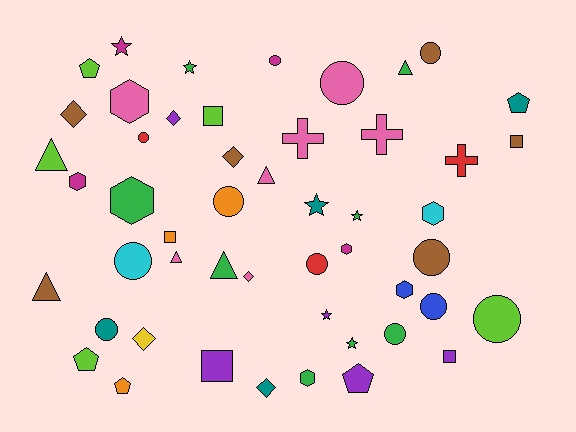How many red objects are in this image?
There are 3 red objects.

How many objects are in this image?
There are 50 objects.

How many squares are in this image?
There are 5 squares.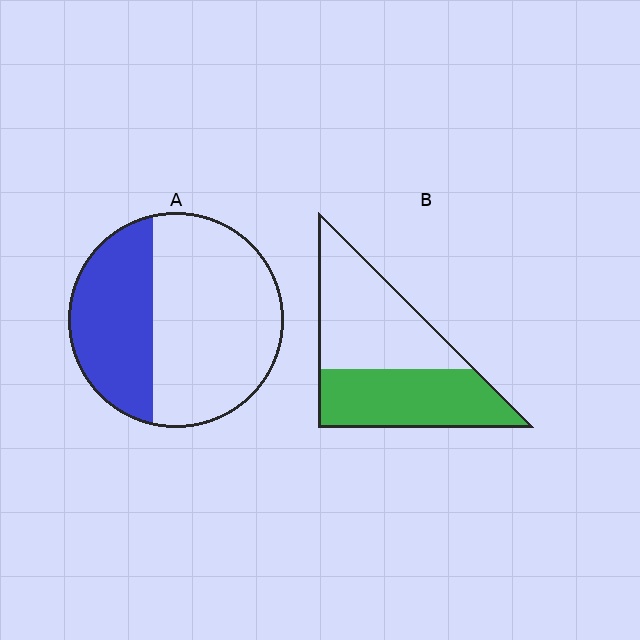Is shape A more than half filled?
No.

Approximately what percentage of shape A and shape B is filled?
A is approximately 35% and B is approximately 45%.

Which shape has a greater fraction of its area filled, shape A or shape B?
Shape B.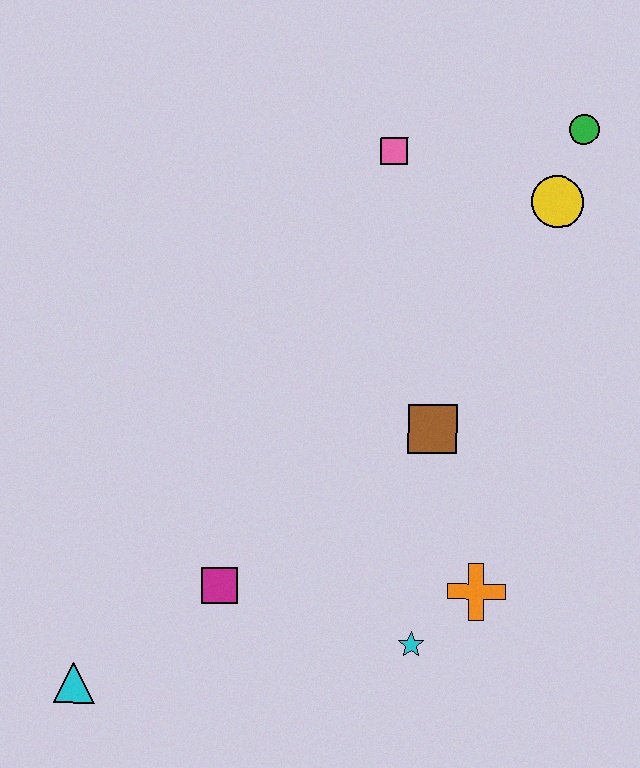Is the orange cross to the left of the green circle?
Yes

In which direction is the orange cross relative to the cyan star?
The orange cross is to the right of the cyan star.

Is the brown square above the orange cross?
Yes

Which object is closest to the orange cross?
The cyan star is closest to the orange cross.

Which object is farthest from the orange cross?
The green circle is farthest from the orange cross.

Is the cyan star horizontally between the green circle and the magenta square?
Yes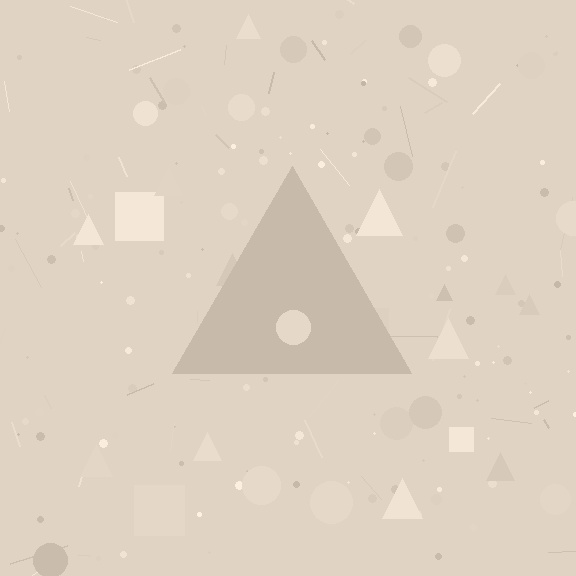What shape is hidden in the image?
A triangle is hidden in the image.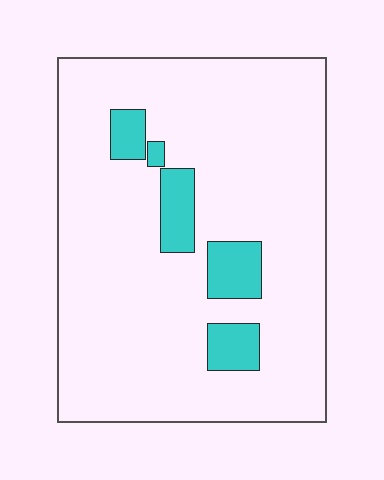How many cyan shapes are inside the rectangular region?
5.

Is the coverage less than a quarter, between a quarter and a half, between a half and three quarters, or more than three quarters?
Less than a quarter.